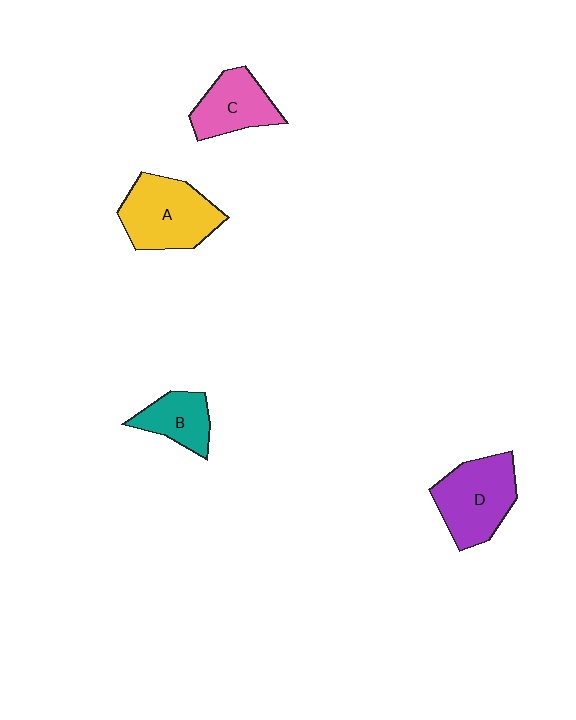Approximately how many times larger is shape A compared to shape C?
Approximately 1.4 times.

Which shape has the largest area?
Shape A (yellow).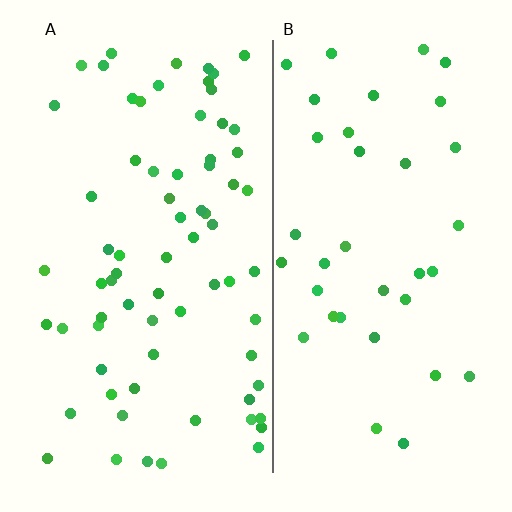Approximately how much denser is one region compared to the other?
Approximately 1.9× — region A over region B.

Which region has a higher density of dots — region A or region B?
A (the left).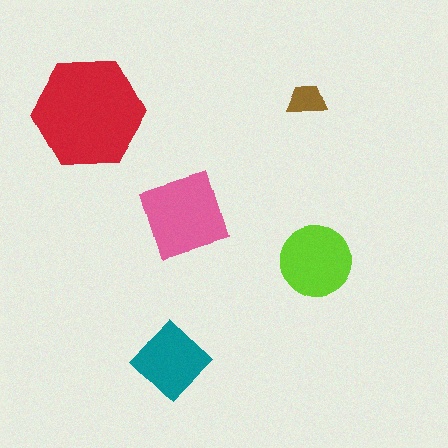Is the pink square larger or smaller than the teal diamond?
Larger.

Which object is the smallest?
The brown trapezoid.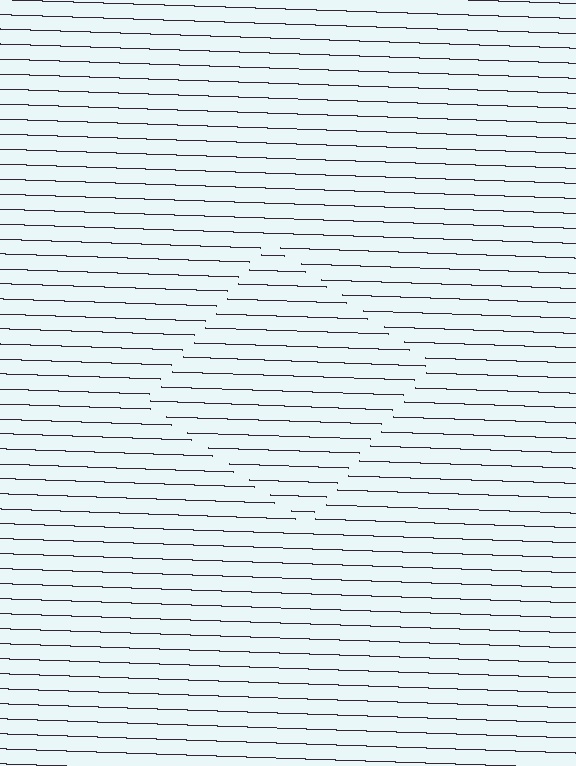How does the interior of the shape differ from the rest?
The interior of the shape contains the same grating, shifted by half a period — the contour is defined by the phase discontinuity where line-ends from the inner and outer gratings abut.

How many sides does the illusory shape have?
4 sides — the line-ends trace a square.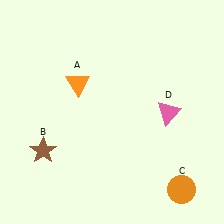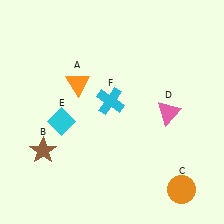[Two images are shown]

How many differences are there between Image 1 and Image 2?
There are 2 differences between the two images.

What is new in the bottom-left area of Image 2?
A cyan diamond (E) was added in the bottom-left area of Image 2.